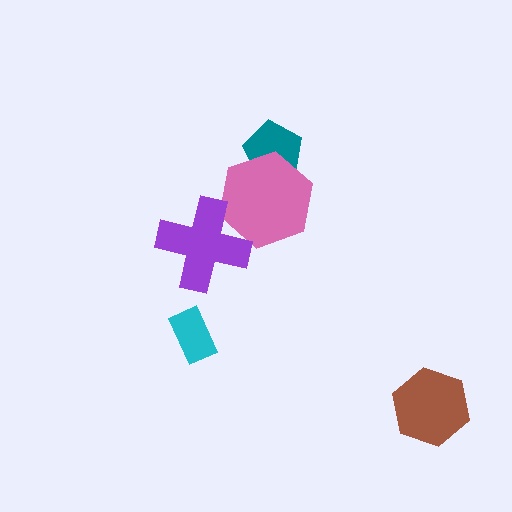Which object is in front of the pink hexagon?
The purple cross is in front of the pink hexagon.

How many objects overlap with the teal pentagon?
1 object overlaps with the teal pentagon.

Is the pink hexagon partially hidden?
Yes, it is partially covered by another shape.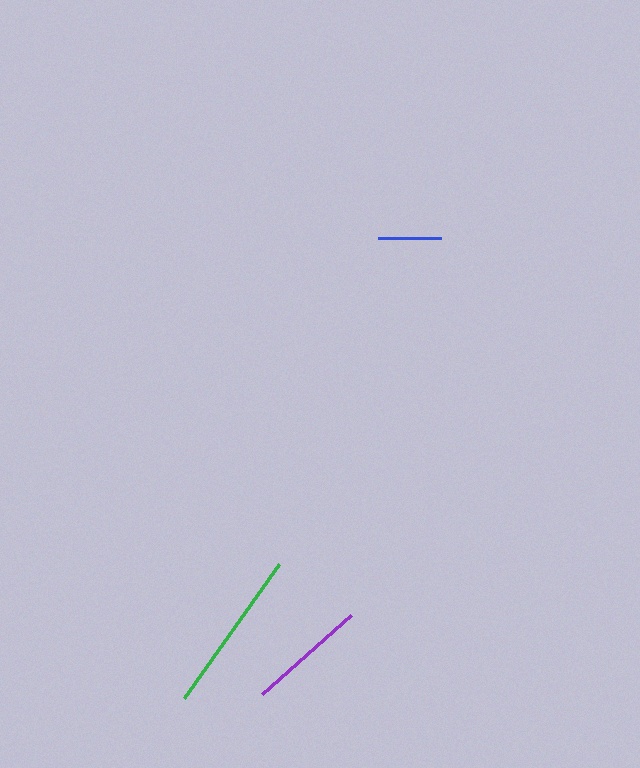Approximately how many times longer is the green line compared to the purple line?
The green line is approximately 1.4 times the length of the purple line.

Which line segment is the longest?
The green line is the longest at approximately 164 pixels.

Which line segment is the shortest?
The blue line is the shortest at approximately 64 pixels.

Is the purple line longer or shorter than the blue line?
The purple line is longer than the blue line.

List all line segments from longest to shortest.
From longest to shortest: green, purple, blue.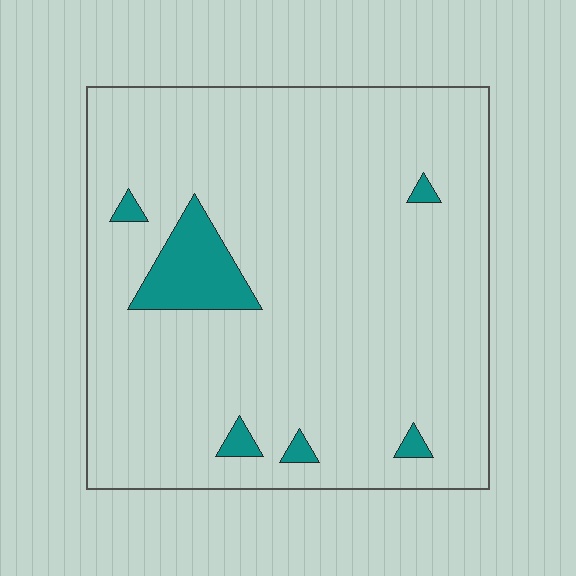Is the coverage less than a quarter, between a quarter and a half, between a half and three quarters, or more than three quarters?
Less than a quarter.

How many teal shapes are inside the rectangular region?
6.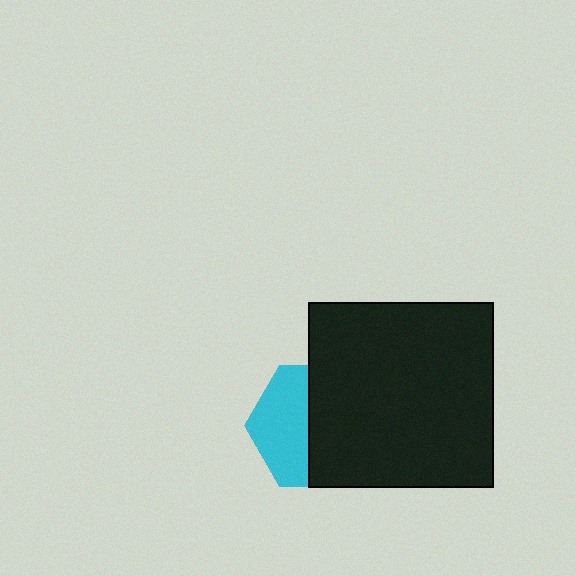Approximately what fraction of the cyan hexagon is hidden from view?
Roughly 57% of the cyan hexagon is hidden behind the black square.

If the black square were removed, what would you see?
You would see the complete cyan hexagon.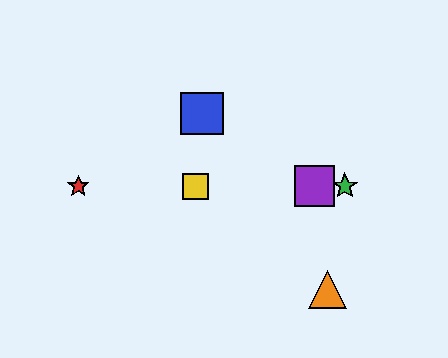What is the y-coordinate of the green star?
The green star is at y≈186.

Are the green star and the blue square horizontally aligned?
No, the green star is at y≈186 and the blue square is at y≈113.